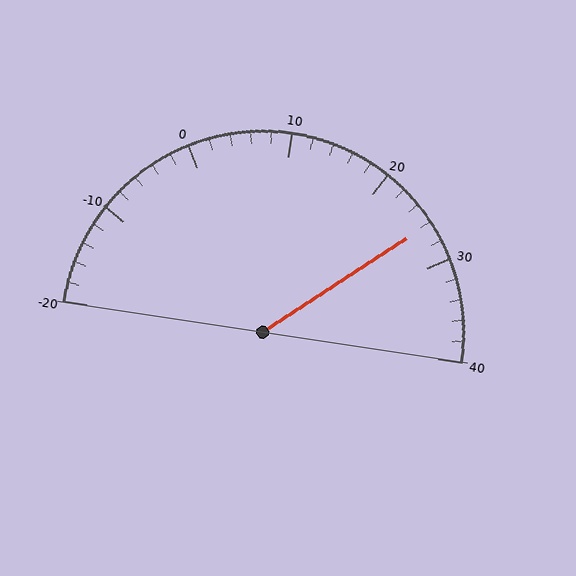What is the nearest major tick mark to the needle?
The nearest major tick mark is 30.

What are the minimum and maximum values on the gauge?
The gauge ranges from -20 to 40.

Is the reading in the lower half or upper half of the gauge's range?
The reading is in the upper half of the range (-20 to 40).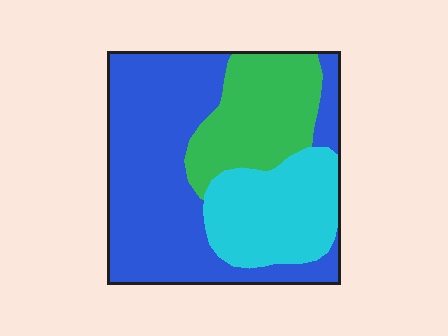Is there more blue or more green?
Blue.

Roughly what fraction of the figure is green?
Green covers about 25% of the figure.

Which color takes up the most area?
Blue, at roughly 50%.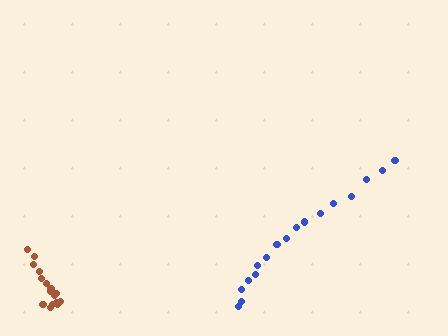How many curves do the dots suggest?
There are 2 distinct paths.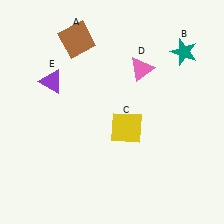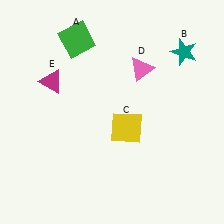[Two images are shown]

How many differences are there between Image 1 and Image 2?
There are 2 differences between the two images.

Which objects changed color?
A changed from brown to green. E changed from purple to magenta.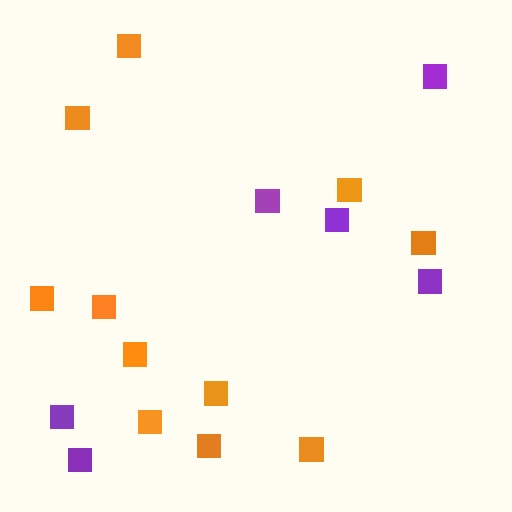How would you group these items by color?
There are 2 groups: one group of orange squares (11) and one group of purple squares (6).